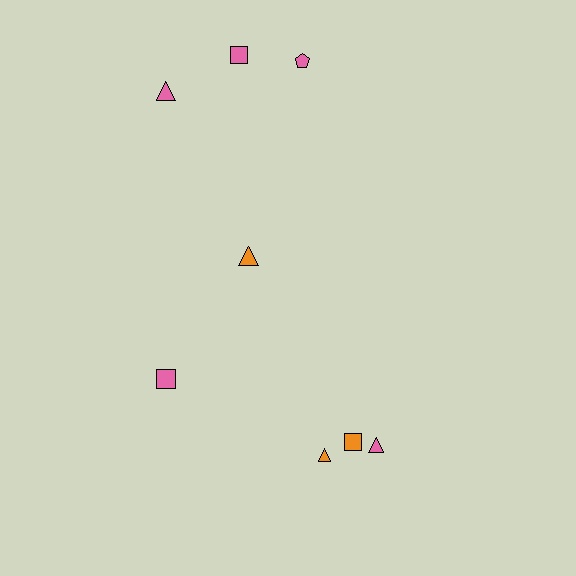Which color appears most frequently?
Pink, with 5 objects.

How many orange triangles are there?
There are 2 orange triangles.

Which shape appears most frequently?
Triangle, with 4 objects.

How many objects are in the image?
There are 8 objects.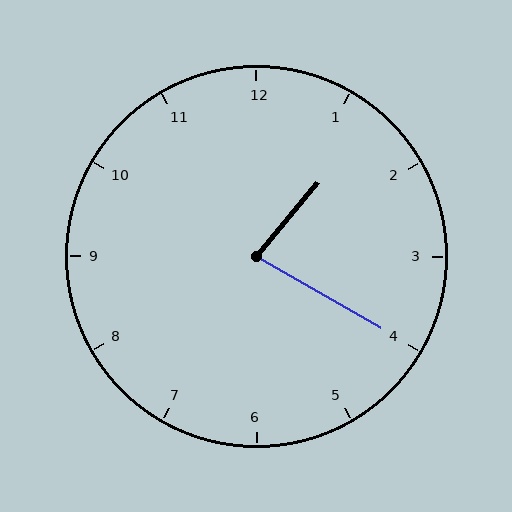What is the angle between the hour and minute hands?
Approximately 80 degrees.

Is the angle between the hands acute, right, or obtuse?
It is acute.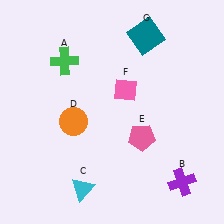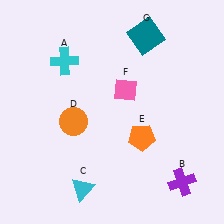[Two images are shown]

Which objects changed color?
A changed from green to cyan. E changed from pink to orange.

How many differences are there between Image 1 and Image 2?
There are 2 differences between the two images.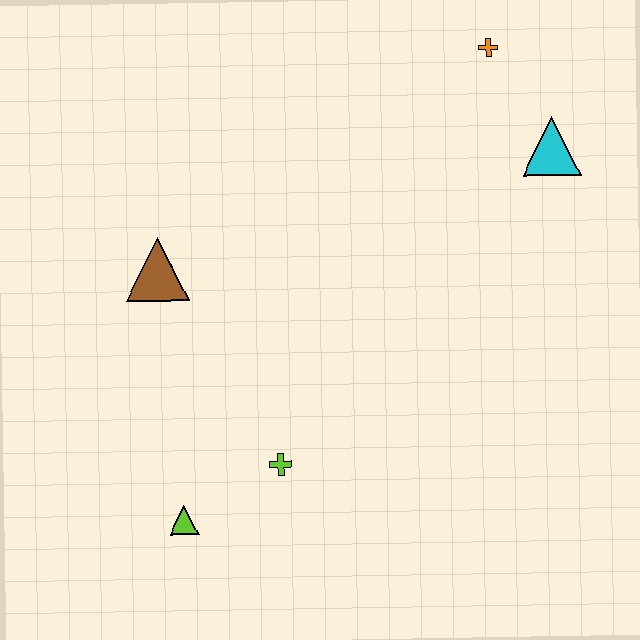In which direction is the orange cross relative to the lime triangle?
The orange cross is above the lime triangle.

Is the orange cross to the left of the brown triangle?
No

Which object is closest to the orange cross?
The cyan triangle is closest to the orange cross.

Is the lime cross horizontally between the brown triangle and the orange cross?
Yes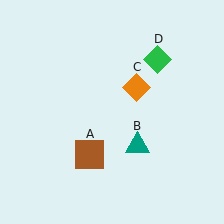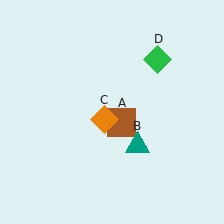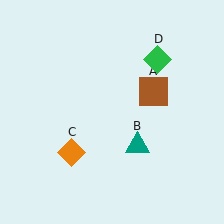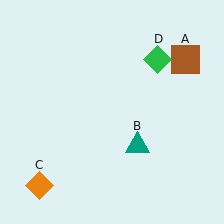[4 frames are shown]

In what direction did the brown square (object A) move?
The brown square (object A) moved up and to the right.